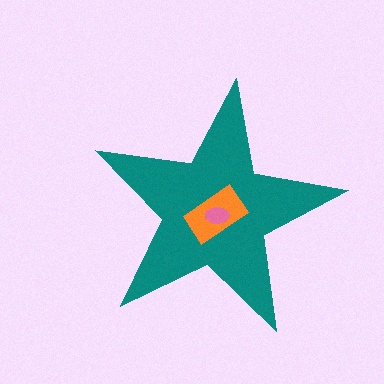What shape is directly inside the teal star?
The orange rectangle.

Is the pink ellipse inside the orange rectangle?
Yes.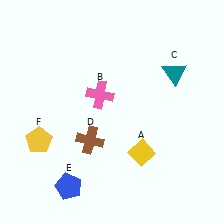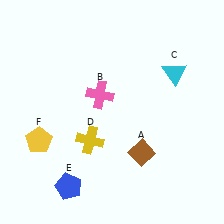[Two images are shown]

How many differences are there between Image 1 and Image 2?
There are 3 differences between the two images.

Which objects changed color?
A changed from yellow to brown. C changed from teal to cyan. D changed from brown to yellow.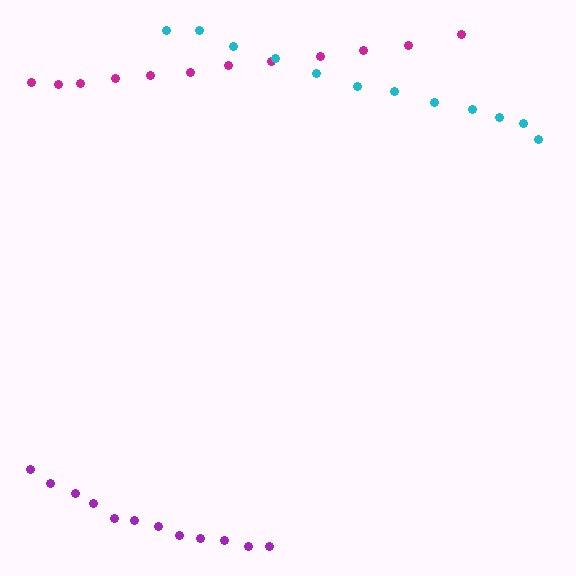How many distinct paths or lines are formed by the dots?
There are 3 distinct paths.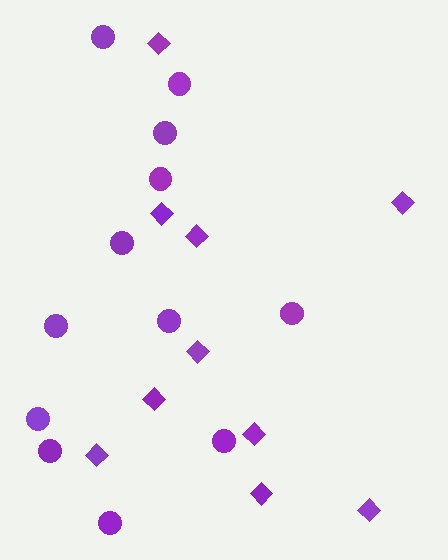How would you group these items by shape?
There are 2 groups: one group of diamonds (10) and one group of circles (12).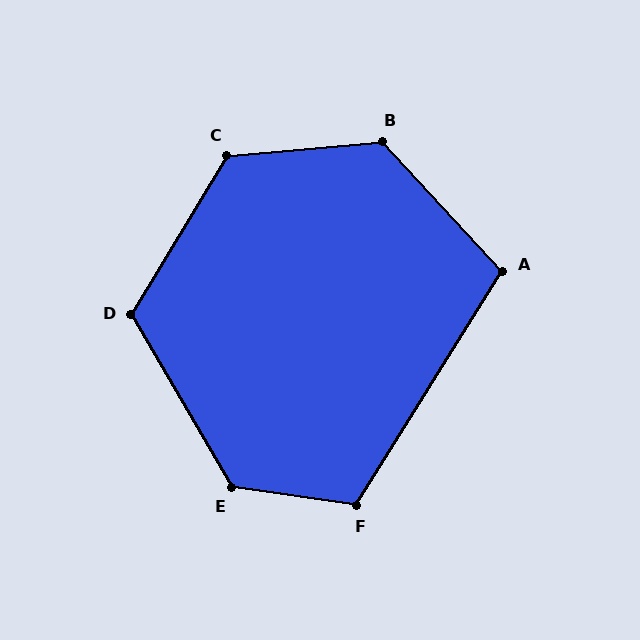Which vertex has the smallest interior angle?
A, at approximately 105 degrees.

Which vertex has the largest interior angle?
E, at approximately 129 degrees.